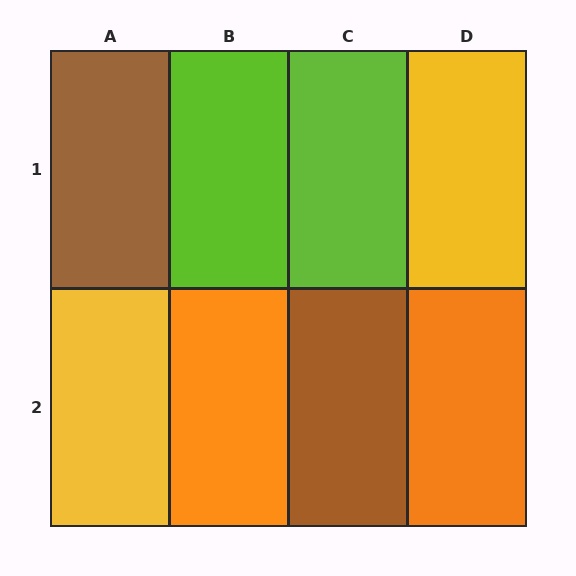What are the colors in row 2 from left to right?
Yellow, orange, brown, orange.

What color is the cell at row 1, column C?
Lime.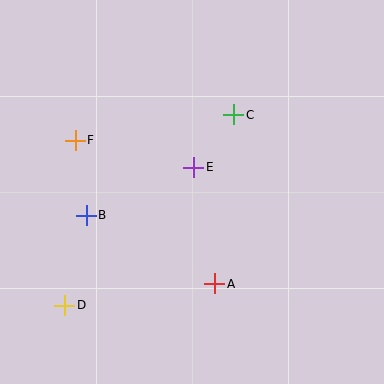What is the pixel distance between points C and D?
The distance between C and D is 255 pixels.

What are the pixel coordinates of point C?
Point C is at (234, 115).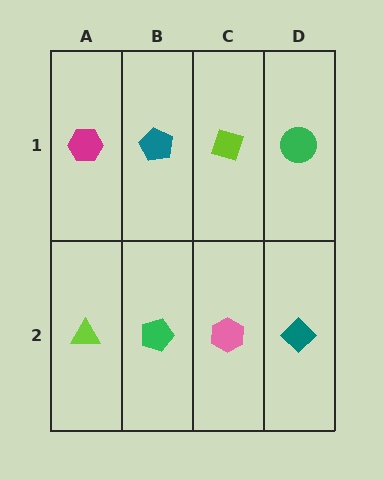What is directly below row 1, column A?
A lime triangle.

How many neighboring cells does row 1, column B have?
3.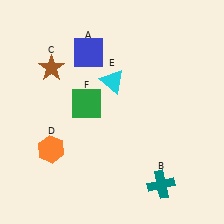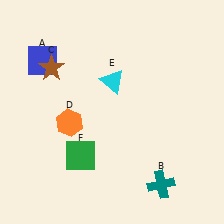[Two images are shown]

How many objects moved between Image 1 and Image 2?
3 objects moved between the two images.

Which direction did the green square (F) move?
The green square (F) moved down.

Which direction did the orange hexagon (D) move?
The orange hexagon (D) moved up.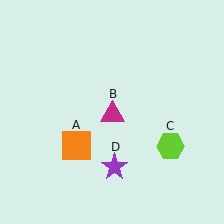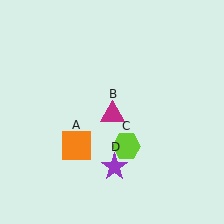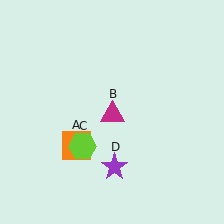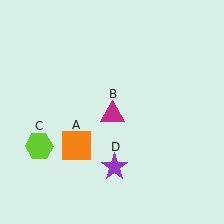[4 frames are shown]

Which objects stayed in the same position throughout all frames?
Orange square (object A) and magenta triangle (object B) and purple star (object D) remained stationary.